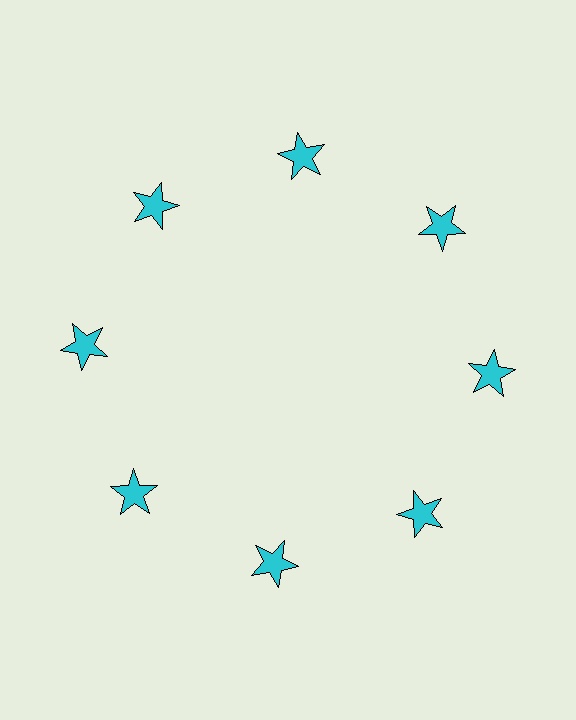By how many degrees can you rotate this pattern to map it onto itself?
The pattern maps onto itself every 45 degrees of rotation.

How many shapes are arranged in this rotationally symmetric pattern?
There are 8 shapes, arranged in 8 groups of 1.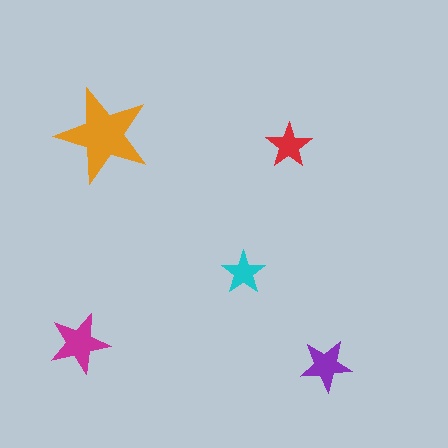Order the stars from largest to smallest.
the orange one, the magenta one, the purple one, the red one, the cyan one.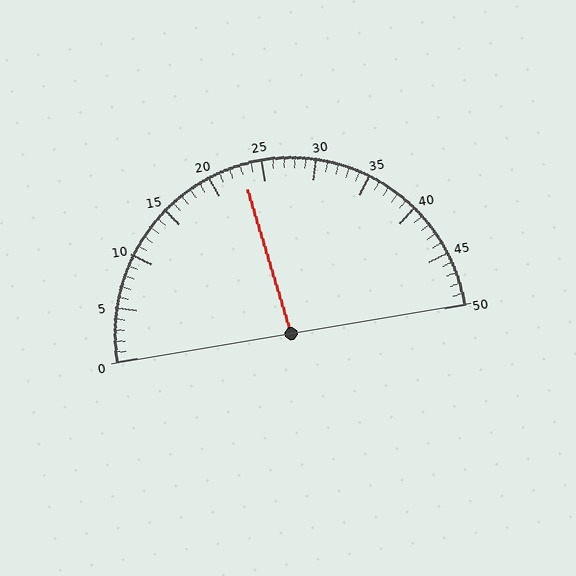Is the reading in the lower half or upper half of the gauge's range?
The reading is in the lower half of the range (0 to 50).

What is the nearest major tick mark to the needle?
The nearest major tick mark is 25.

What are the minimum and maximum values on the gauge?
The gauge ranges from 0 to 50.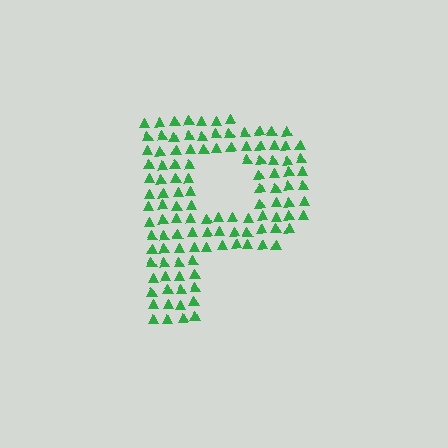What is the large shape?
The large shape is the letter P.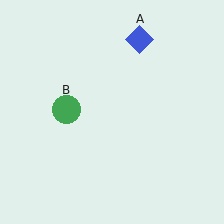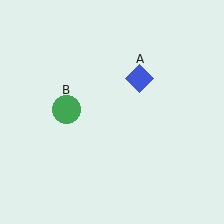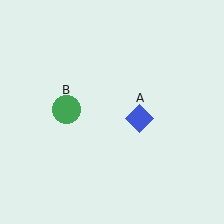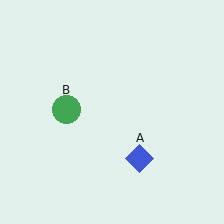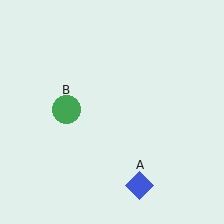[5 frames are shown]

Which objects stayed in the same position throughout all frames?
Green circle (object B) remained stationary.